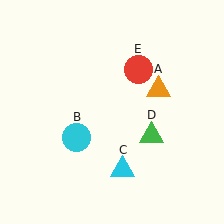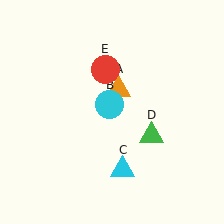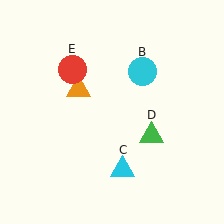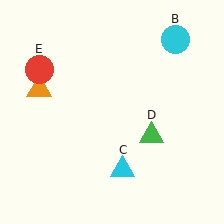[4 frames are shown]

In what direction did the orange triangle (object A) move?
The orange triangle (object A) moved left.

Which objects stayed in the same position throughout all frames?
Cyan triangle (object C) and green triangle (object D) remained stationary.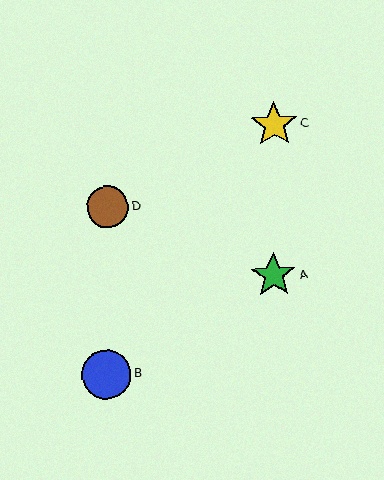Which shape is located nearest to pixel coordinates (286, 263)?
The green star (labeled A) at (273, 275) is nearest to that location.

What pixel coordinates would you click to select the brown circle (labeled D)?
Click at (108, 207) to select the brown circle D.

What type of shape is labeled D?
Shape D is a brown circle.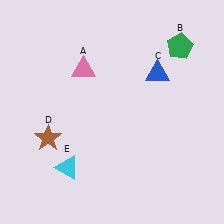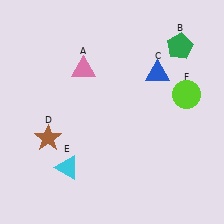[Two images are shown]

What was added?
A lime circle (F) was added in Image 2.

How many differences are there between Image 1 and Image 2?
There is 1 difference between the two images.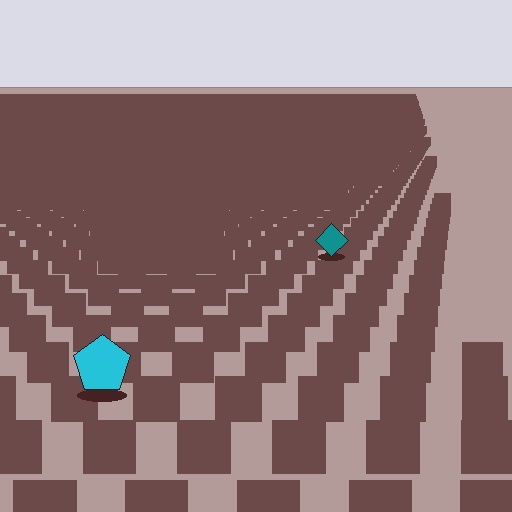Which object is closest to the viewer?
The cyan pentagon is closest. The texture marks near it are larger and more spread out.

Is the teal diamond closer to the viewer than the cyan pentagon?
No. The cyan pentagon is closer — you can tell from the texture gradient: the ground texture is coarser near it.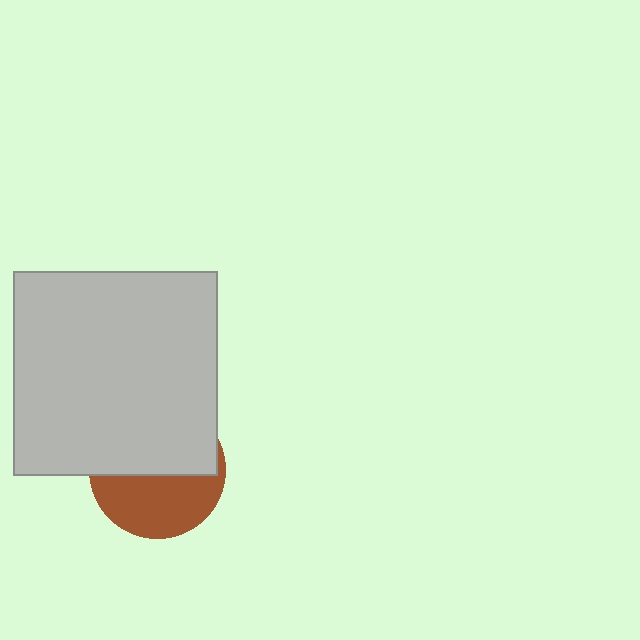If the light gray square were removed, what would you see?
You would see the complete brown circle.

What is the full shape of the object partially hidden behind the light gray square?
The partially hidden object is a brown circle.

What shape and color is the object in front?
The object in front is a light gray square.